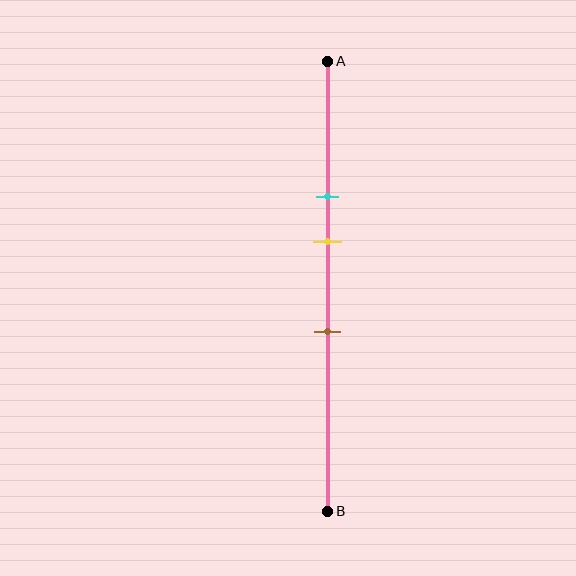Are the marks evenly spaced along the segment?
Yes, the marks are approximately evenly spaced.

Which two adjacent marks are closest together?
The cyan and yellow marks are the closest adjacent pair.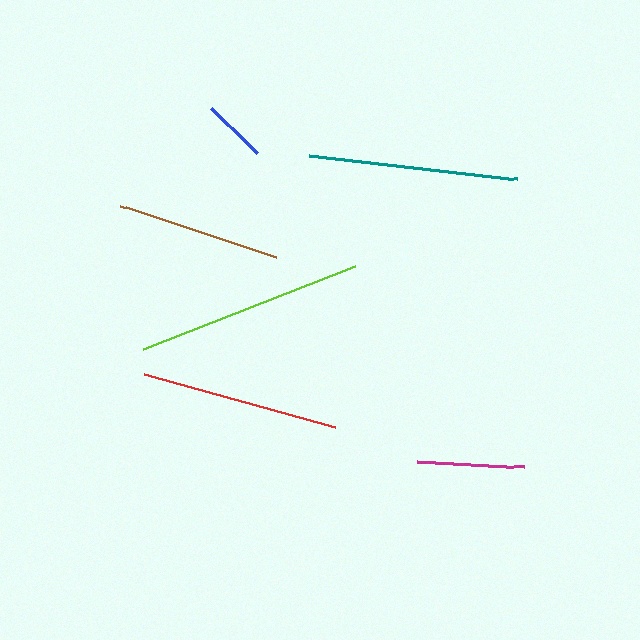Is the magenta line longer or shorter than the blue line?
The magenta line is longer than the blue line.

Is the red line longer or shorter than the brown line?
The red line is longer than the brown line.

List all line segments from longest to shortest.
From longest to shortest: lime, teal, red, brown, magenta, blue.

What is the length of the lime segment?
The lime segment is approximately 228 pixels long.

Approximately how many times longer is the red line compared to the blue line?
The red line is approximately 3.1 times the length of the blue line.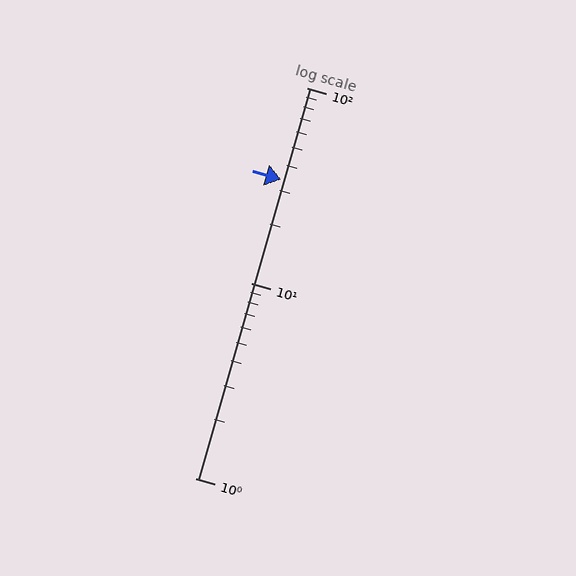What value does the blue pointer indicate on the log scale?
The pointer indicates approximately 34.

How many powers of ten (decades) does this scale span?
The scale spans 2 decades, from 1 to 100.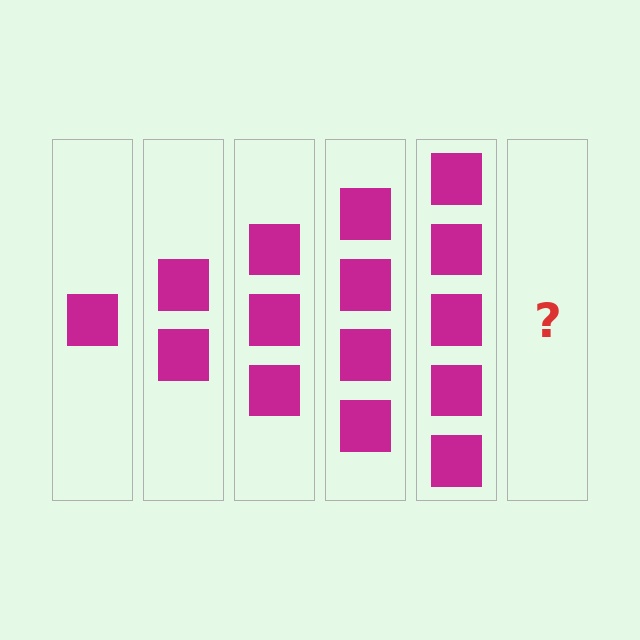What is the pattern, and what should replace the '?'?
The pattern is that each step adds one more square. The '?' should be 6 squares.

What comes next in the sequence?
The next element should be 6 squares.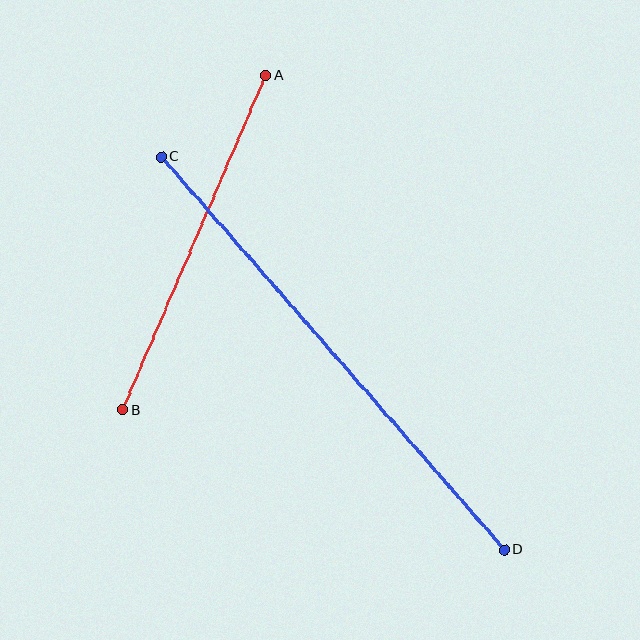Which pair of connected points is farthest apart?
Points C and D are farthest apart.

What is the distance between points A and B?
The distance is approximately 363 pixels.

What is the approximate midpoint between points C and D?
The midpoint is at approximately (333, 353) pixels.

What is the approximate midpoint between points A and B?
The midpoint is at approximately (194, 243) pixels.